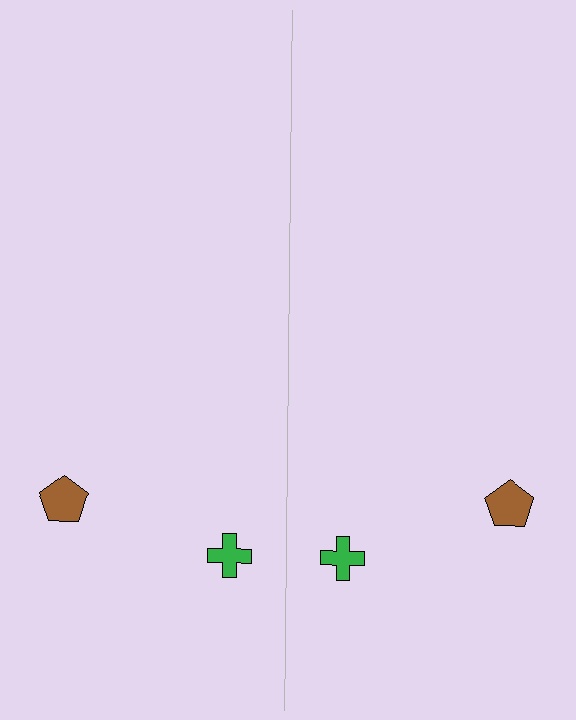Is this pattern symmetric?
Yes, this pattern has bilateral (reflection) symmetry.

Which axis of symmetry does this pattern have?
The pattern has a vertical axis of symmetry running through the center of the image.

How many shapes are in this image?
There are 4 shapes in this image.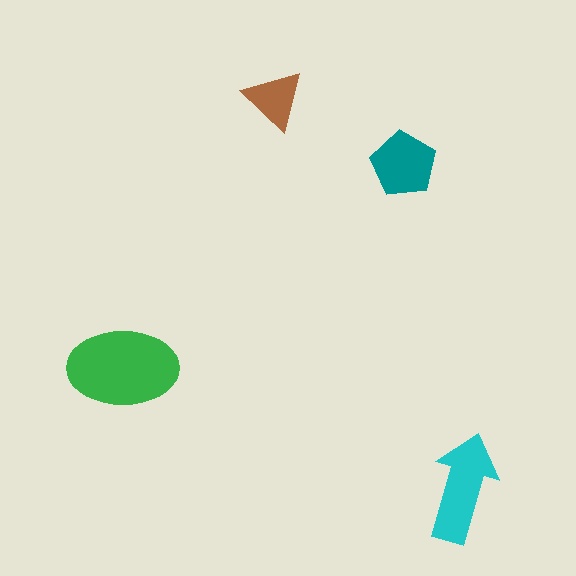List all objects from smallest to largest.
The brown triangle, the teal pentagon, the cyan arrow, the green ellipse.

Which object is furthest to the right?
The cyan arrow is rightmost.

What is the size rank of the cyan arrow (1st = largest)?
2nd.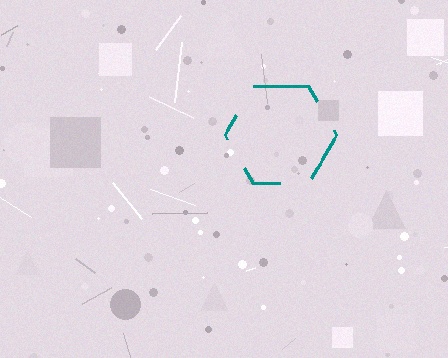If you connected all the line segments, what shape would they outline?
They would outline a hexagon.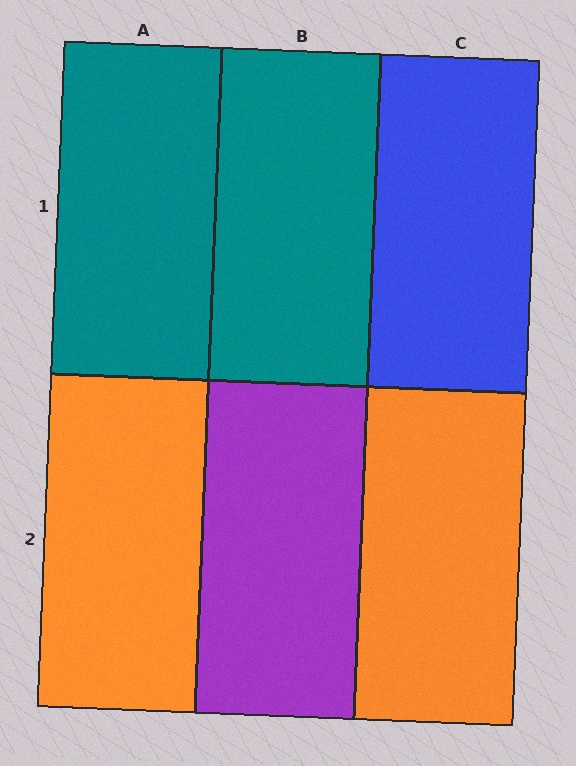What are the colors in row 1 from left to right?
Teal, teal, blue.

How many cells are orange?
2 cells are orange.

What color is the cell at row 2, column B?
Purple.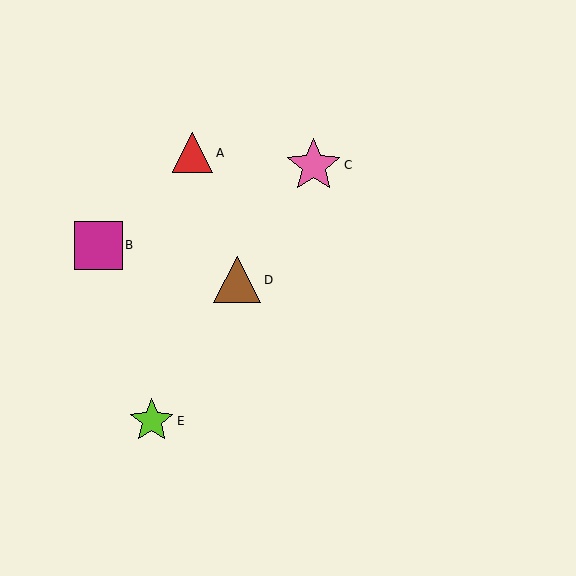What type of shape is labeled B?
Shape B is a magenta square.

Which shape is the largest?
The pink star (labeled C) is the largest.